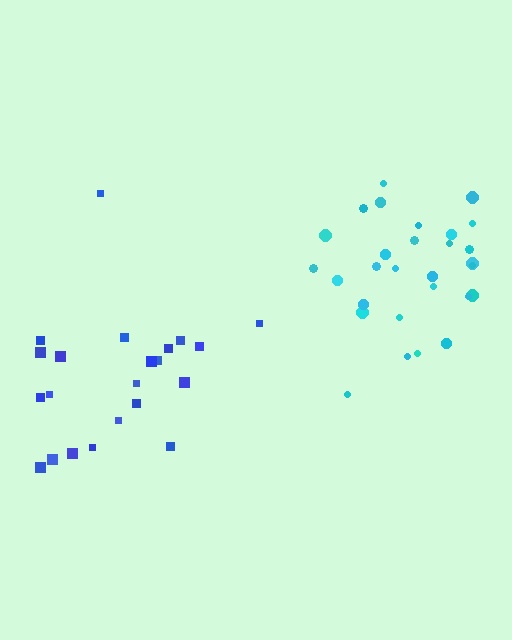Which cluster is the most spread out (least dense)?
Blue.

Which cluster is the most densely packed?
Cyan.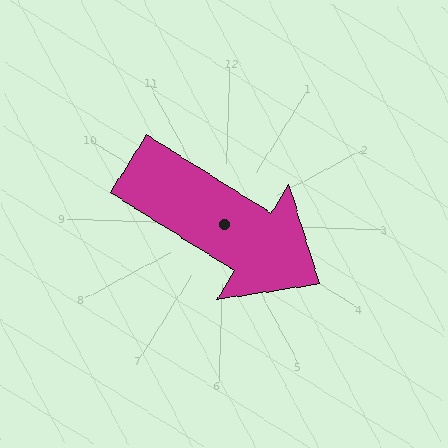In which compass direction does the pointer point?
Southeast.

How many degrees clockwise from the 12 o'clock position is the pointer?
Approximately 120 degrees.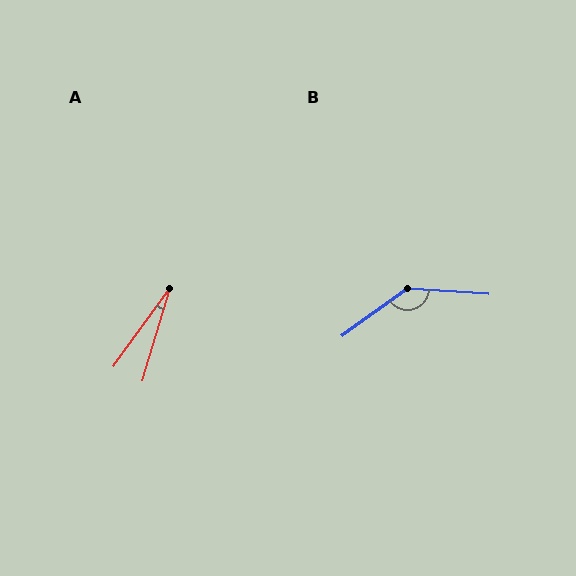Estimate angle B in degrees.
Approximately 140 degrees.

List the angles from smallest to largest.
A (19°), B (140°).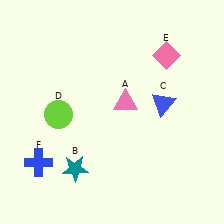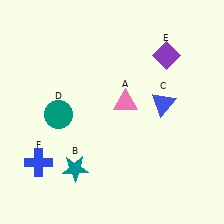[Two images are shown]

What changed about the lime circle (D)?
In Image 1, D is lime. In Image 2, it changed to teal.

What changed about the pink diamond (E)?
In Image 1, E is pink. In Image 2, it changed to purple.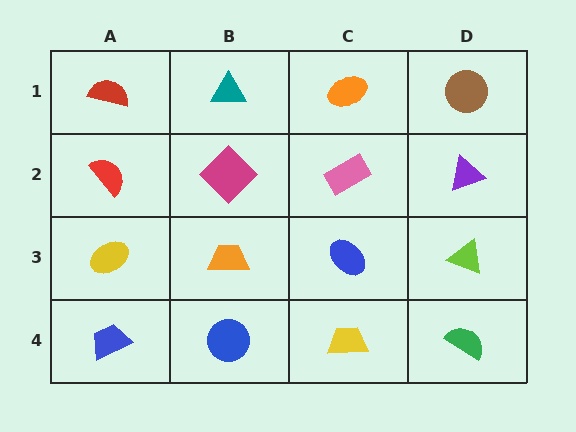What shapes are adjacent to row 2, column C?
An orange ellipse (row 1, column C), a blue ellipse (row 3, column C), a magenta diamond (row 2, column B), a purple triangle (row 2, column D).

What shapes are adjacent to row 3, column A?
A red semicircle (row 2, column A), a blue trapezoid (row 4, column A), an orange trapezoid (row 3, column B).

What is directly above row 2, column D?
A brown circle.